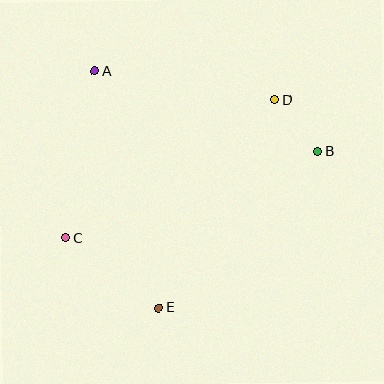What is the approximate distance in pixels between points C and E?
The distance between C and E is approximately 117 pixels.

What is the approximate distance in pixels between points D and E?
The distance between D and E is approximately 238 pixels.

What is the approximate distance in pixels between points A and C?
The distance between A and C is approximately 169 pixels.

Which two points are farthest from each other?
Points B and C are farthest from each other.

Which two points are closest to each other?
Points B and D are closest to each other.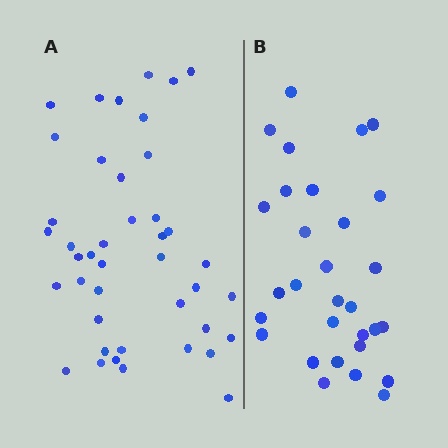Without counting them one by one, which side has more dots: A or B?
Region A (the left region) has more dots.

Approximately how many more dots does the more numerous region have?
Region A has roughly 12 or so more dots than region B.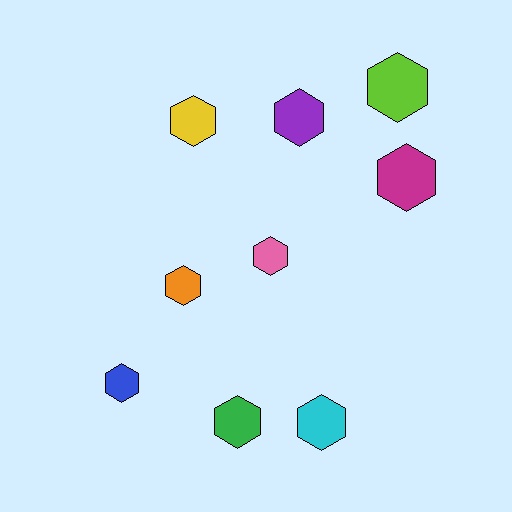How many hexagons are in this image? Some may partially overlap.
There are 9 hexagons.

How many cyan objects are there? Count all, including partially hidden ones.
There is 1 cyan object.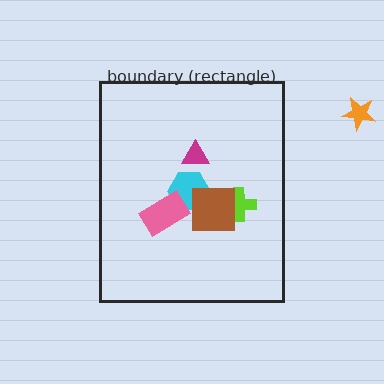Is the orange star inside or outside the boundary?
Outside.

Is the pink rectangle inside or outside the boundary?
Inside.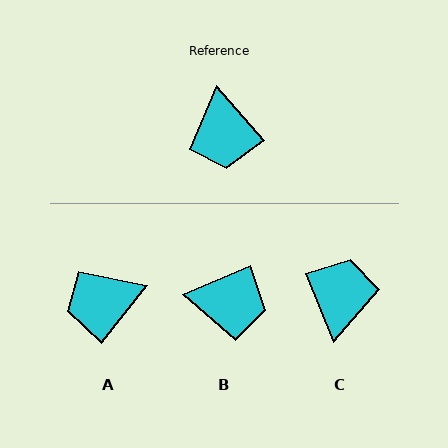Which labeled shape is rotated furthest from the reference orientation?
C, about 161 degrees away.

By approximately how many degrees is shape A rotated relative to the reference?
Approximately 79 degrees clockwise.